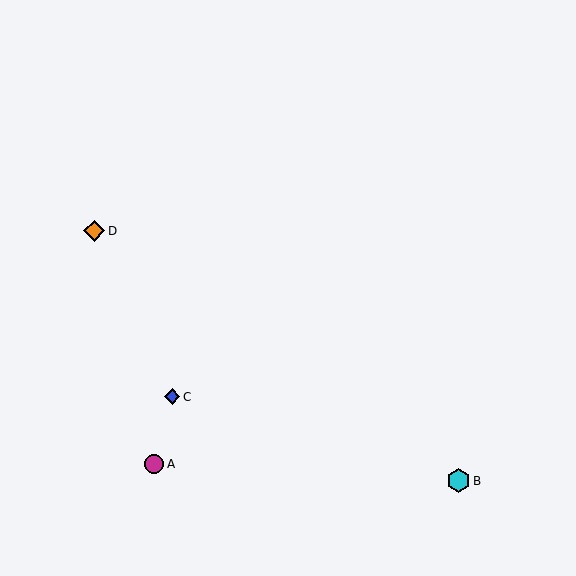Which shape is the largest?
The cyan hexagon (labeled B) is the largest.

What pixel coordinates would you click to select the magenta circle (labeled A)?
Click at (154, 464) to select the magenta circle A.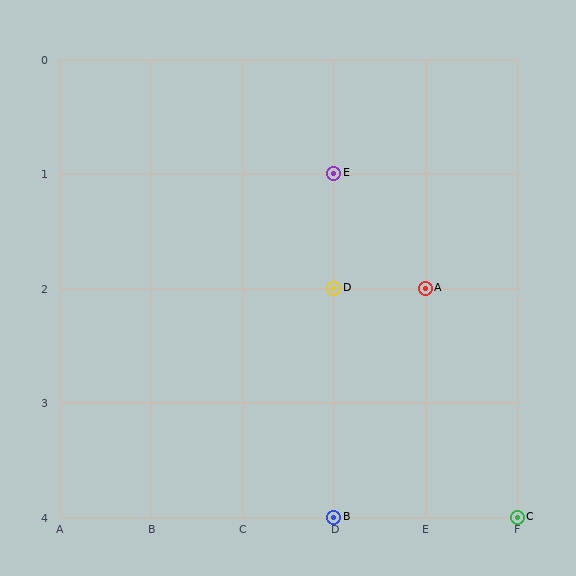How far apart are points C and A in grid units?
Points C and A are 1 column and 2 rows apart (about 2.2 grid units diagonally).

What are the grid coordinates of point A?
Point A is at grid coordinates (E, 2).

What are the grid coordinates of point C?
Point C is at grid coordinates (F, 4).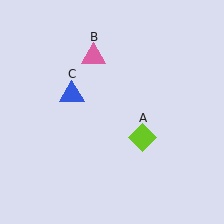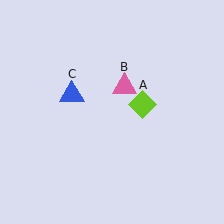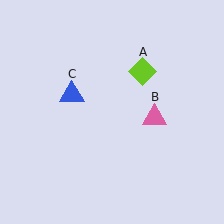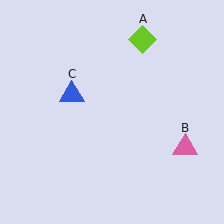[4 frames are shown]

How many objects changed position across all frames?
2 objects changed position: lime diamond (object A), pink triangle (object B).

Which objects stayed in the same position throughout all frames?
Blue triangle (object C) remained stationary.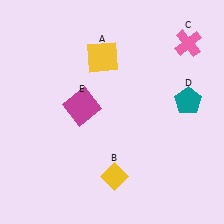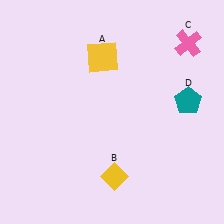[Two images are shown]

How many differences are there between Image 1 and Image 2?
There is 1 difference between the two images.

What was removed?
The magenta square (E) was removed in Image 2.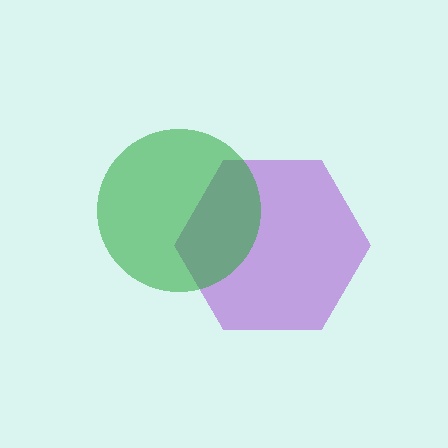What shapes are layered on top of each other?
The layered shapes are: a purple hexagon, a green circle.